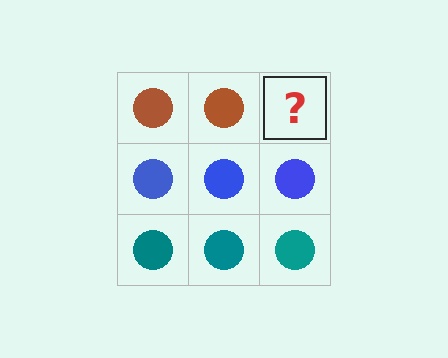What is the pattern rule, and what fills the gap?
The rule is that each row has a consistent color. The gap should be filled with a brown circle.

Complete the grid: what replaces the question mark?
The question mark should be replaced with a brown circle.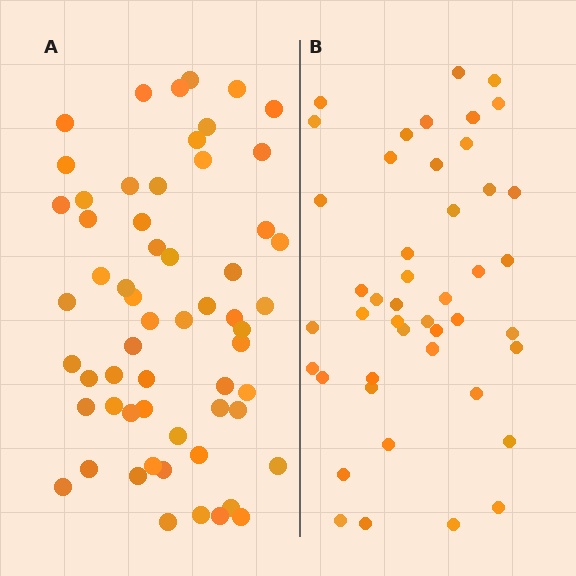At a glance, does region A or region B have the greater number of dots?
Region A (the left region) has more dots.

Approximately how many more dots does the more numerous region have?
Region A has approximately 15 more dots than region B.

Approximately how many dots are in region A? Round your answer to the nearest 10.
About 60 dots. (The exact count is 59, which rounds to 60.)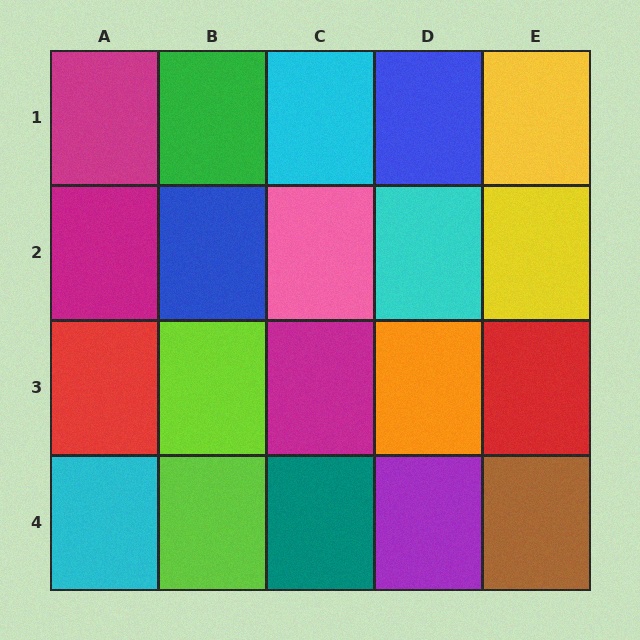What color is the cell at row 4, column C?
Teal.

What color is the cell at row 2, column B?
Blue.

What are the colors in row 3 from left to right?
Red, lime, magenta, orange, red.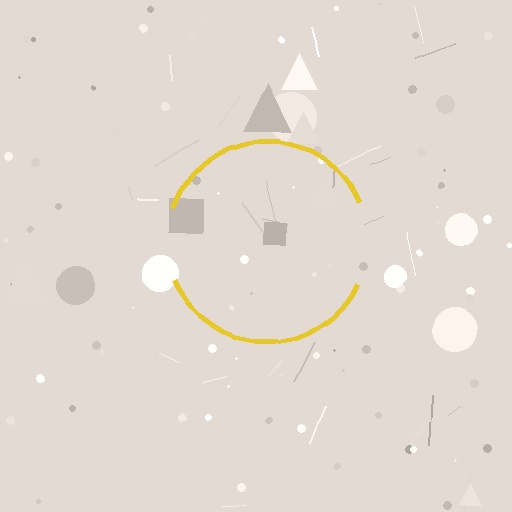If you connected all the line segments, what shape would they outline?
They would outline a circle.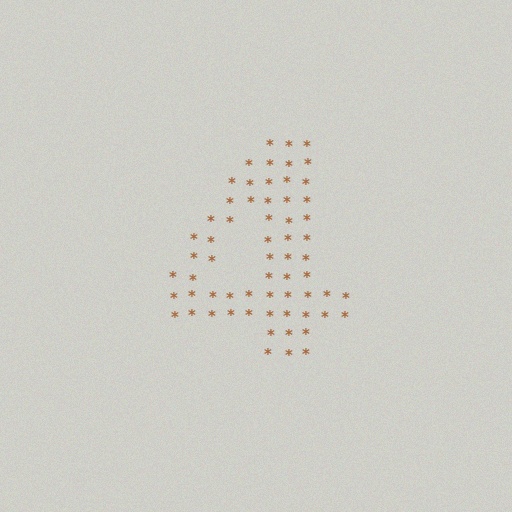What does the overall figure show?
The overall figure shows the digit 4.